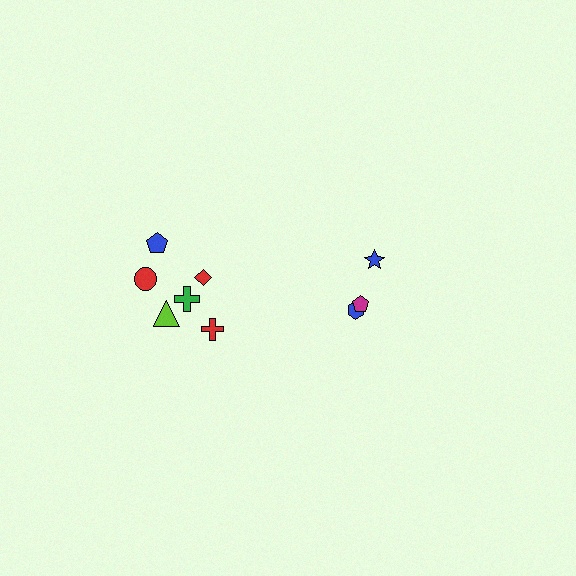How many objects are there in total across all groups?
There are 9 objects.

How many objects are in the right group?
There are 3 objects.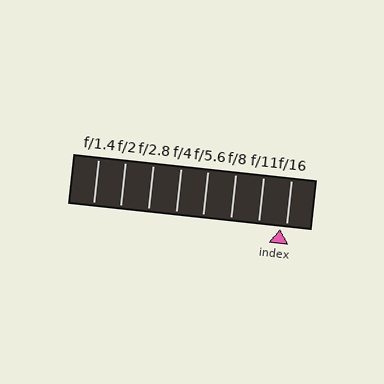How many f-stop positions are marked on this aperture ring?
There are 8 f-stop positions marked.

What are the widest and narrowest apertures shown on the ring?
The widest aperture shown is f/1.4 and the narrowest is f/16.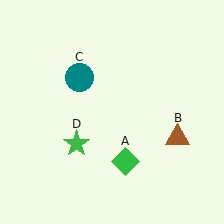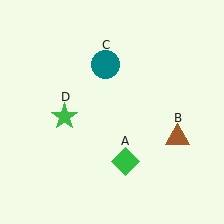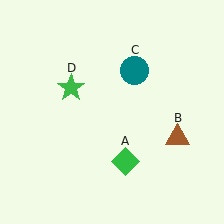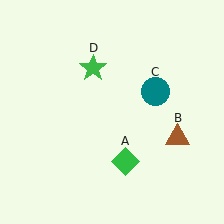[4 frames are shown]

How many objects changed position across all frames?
2 objects changed position: teal circle (object C), green star (object D).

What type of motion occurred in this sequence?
The teal circle (object C), green star (object D) rotated clockwise around the center of the scene.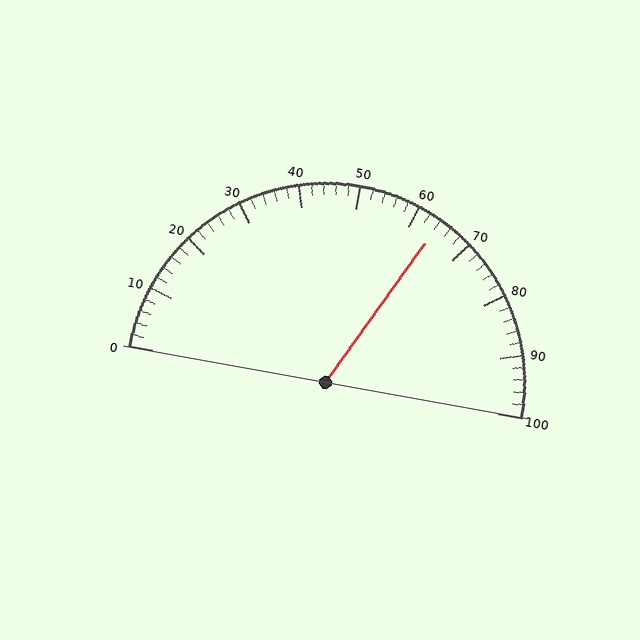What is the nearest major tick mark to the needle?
The nearest major tick mark is 60.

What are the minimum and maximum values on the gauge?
The gauge ranges from 0 to 100.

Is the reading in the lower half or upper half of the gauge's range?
The reading is in the upper half of the range (0 to 100).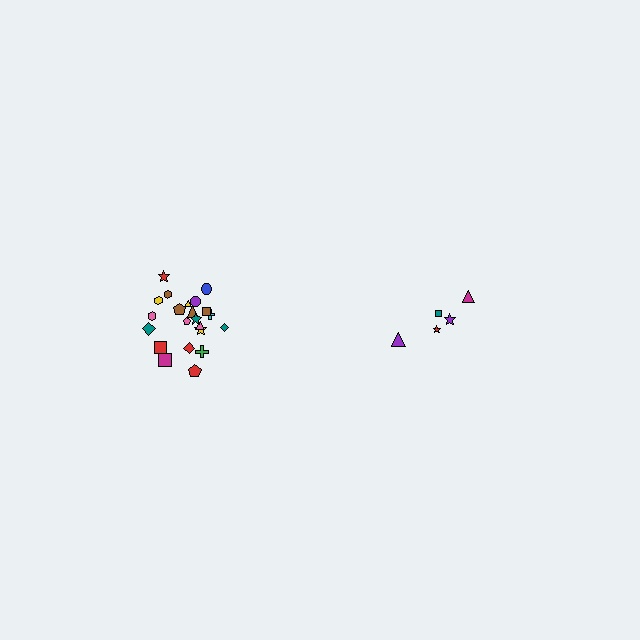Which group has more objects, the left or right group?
The left group.